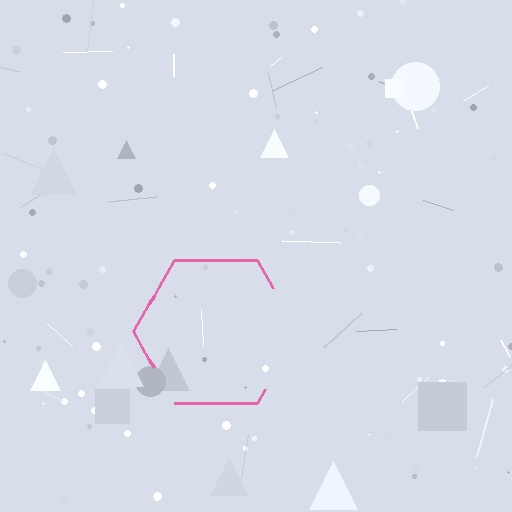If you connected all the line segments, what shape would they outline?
They would outline a hexagon.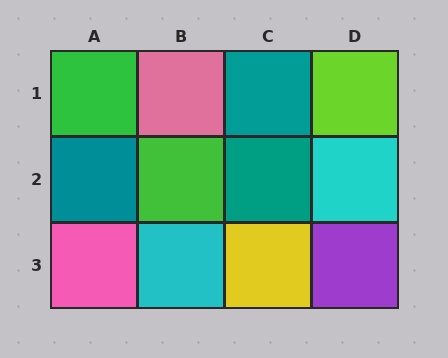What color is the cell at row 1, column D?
Lime.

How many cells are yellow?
1 cell is yellow.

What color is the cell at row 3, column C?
Yellow.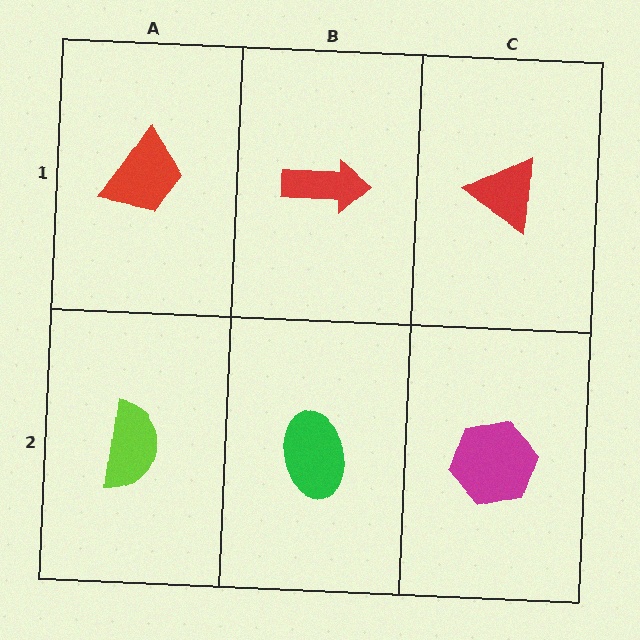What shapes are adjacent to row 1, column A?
A lime semicircle (row 2, column A), a red arrow (row 1, column B).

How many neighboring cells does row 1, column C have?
2.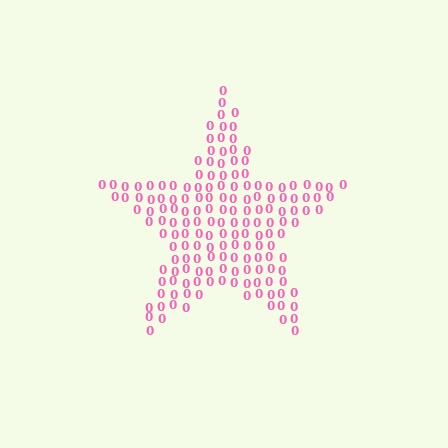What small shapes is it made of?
It is made of small digit 0's.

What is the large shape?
The large shape is a star.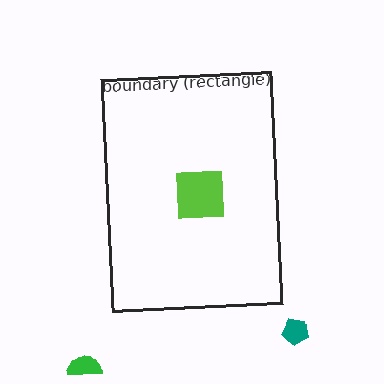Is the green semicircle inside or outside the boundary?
Outside.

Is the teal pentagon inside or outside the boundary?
Outside.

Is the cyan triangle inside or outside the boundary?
Inside.